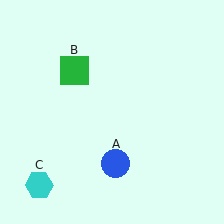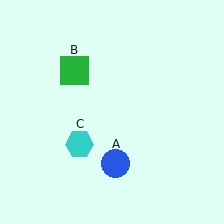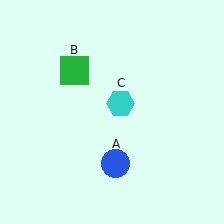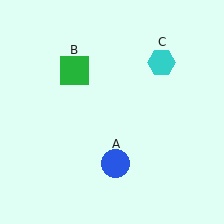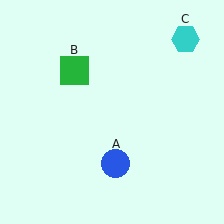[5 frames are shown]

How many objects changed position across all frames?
1 object changed position: cyan hexagon (object C).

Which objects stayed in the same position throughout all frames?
Blue circle (object A) and green square (object B) remained stationary.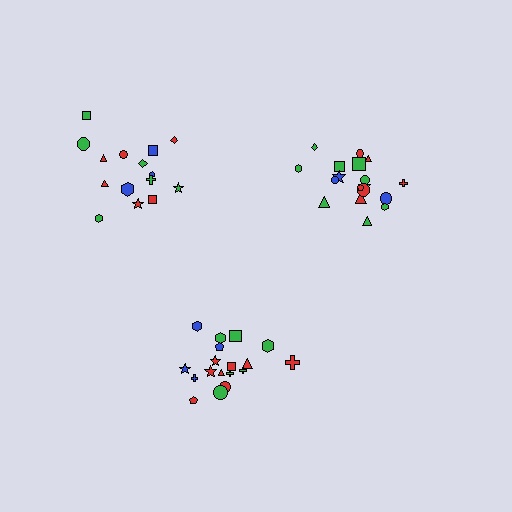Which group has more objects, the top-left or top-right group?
The top-right group.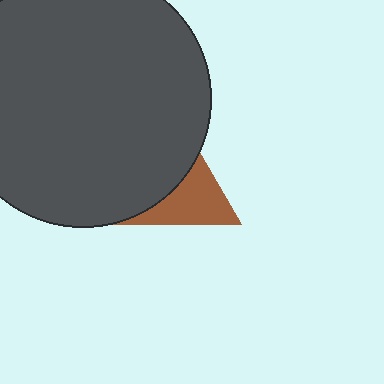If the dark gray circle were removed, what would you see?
You would see the complete brown triangle.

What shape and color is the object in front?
The object in front is a dark gray circle.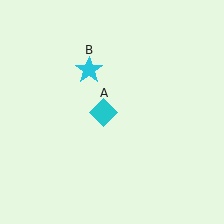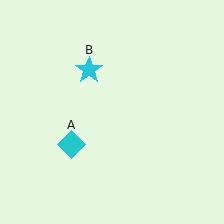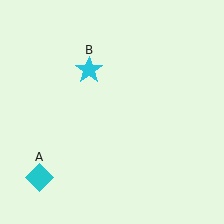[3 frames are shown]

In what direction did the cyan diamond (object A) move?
The cyan diamond (object A) moved down and to the left.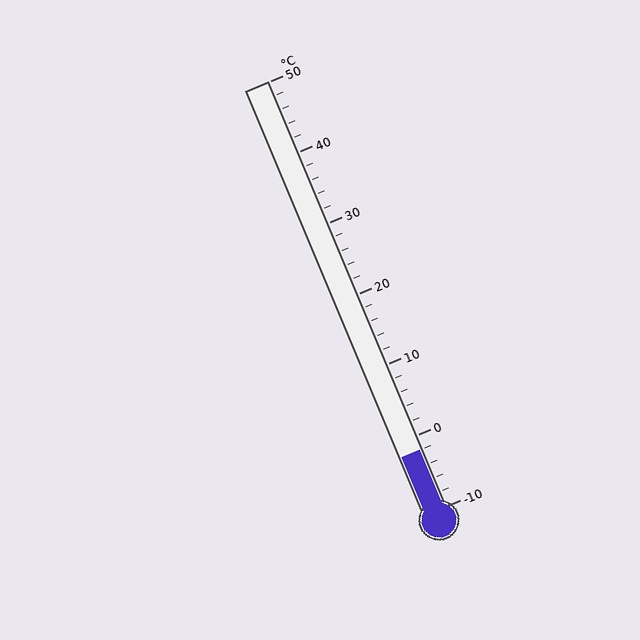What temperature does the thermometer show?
The thermometer shows approximately -2°C.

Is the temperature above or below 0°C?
The temperature is below 0°C.